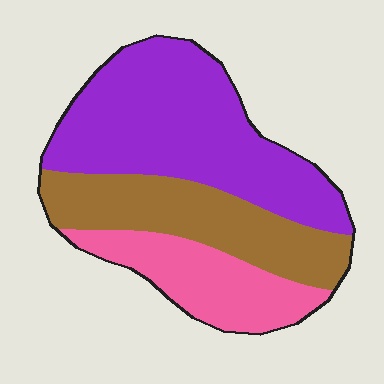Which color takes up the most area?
Purple, at roughly 50%.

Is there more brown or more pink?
Brown.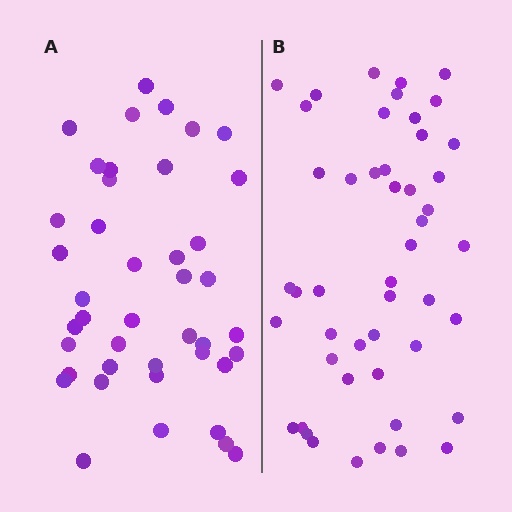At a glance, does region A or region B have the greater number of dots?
Region B (the right region) has more dots.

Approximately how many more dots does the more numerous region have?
Region B has about 6 more dots than region A.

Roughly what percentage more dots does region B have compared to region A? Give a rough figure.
About 15% more.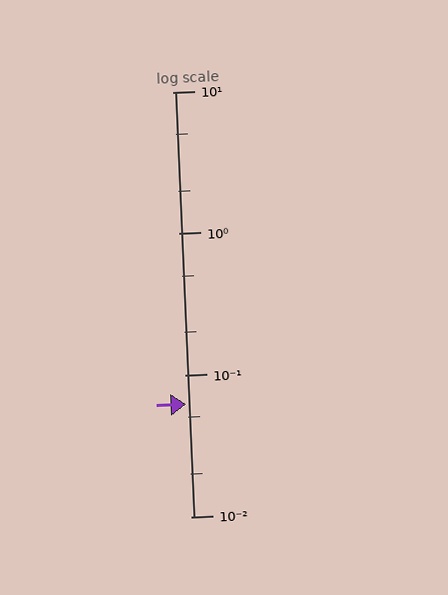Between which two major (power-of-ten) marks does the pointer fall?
The pointer is between 0.01 and 0.1.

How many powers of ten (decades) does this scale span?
The scale spans 3 decades, from 0.01 to 10.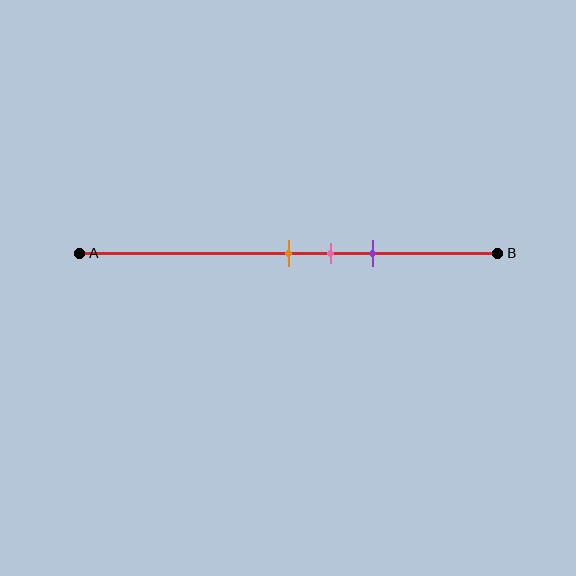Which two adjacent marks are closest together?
The orange and pink marks are the closest adjacent pair.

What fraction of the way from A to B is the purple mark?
The purple mark is approximately 70% (0.7) of the way from A to B.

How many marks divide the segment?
There are 3 marks dividing the segment.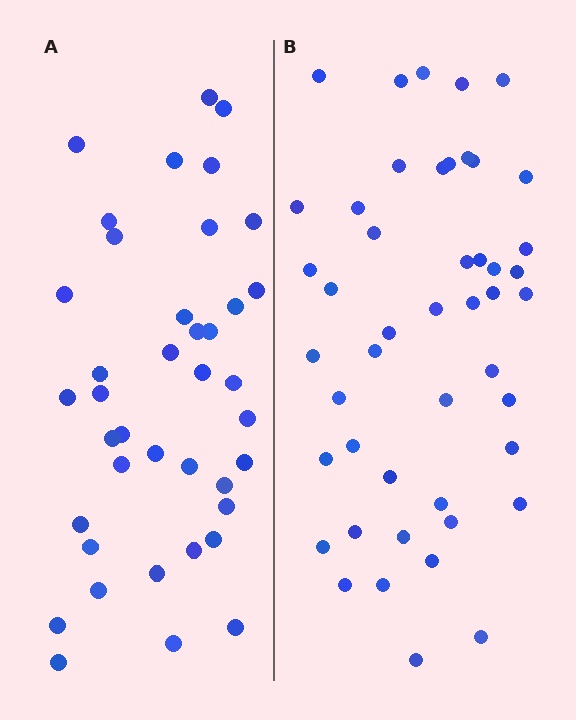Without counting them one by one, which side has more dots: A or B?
Region B (the right region) has more dots.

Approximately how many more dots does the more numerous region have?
Region B has roughly 8 or so more dots than region A.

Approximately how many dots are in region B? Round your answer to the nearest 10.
About 50 dots. (The exact count is 47, which rounds to 50.)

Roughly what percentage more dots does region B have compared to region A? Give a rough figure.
About 20% more.